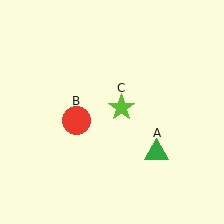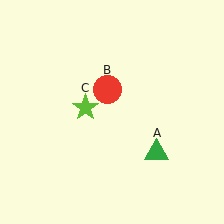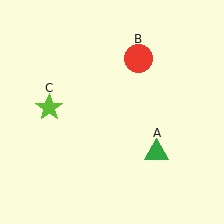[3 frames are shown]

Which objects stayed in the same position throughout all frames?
Green triangle (object A) remained stationary.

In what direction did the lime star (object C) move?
The lime star (object C) moved left.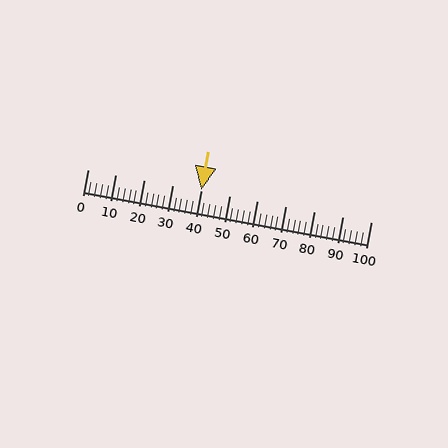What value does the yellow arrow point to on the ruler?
The yellow arrow points to approximately 40.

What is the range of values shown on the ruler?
The ruler shows values from 0 to 100.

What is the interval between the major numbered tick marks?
The major tick marks are spaced 10 units apart.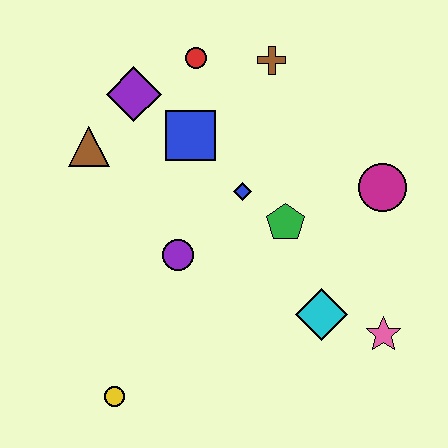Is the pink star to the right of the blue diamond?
Yes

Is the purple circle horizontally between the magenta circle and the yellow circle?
Yes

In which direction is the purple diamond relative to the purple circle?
The purple diamond is above the purple circle.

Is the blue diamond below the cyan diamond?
No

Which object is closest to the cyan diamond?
The pink star is closest to the cyan diamond.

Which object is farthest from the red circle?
The yellow circle is farthest from the red circle.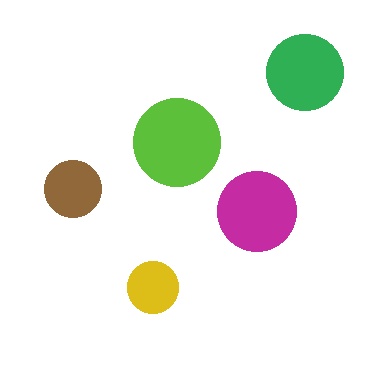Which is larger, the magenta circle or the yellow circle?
The magenta one.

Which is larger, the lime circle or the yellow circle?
The lime one.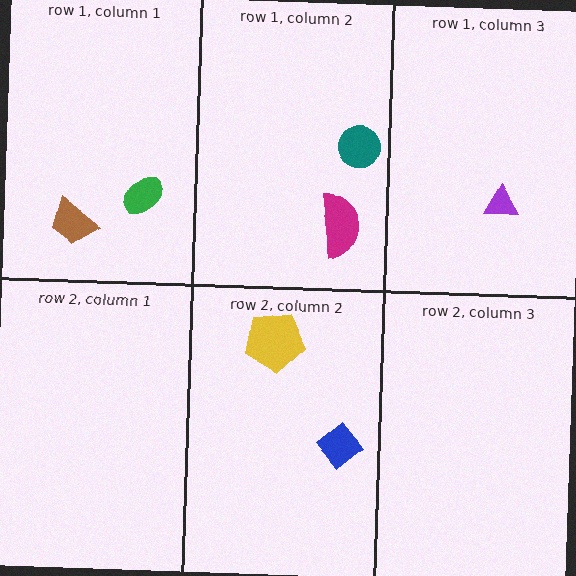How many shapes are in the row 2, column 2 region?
2.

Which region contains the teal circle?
The row 1, column 2 region.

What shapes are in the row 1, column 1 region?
The green ellipse, the brown trapezoid.